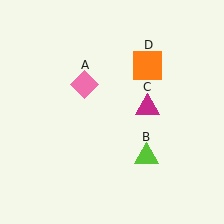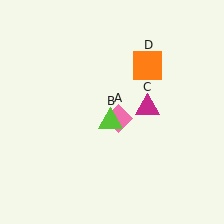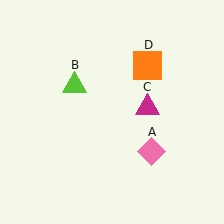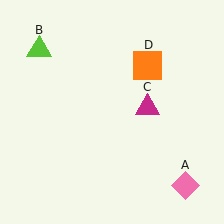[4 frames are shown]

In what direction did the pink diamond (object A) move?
The pink diamond (object A) moved down and to the right.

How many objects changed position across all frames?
2 objects changed position: pink diamond (object A), lime triangle (object B).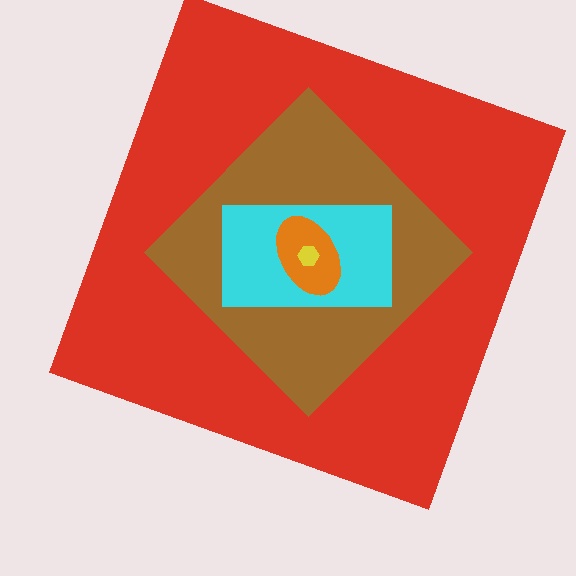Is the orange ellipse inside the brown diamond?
Yes.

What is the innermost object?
The yellow hexagon.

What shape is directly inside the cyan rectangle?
The orange ellipse.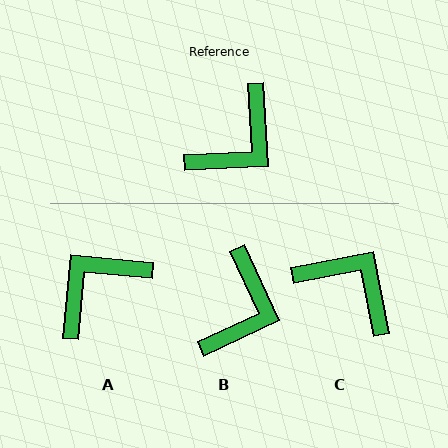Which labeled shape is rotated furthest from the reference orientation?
A, about 172 degrees away.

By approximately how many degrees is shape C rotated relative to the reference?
Approximately 98 degrees counter-clockwise.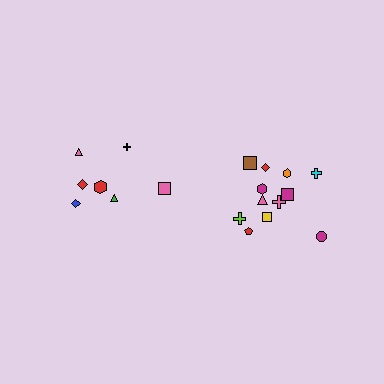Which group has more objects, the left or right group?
The right group.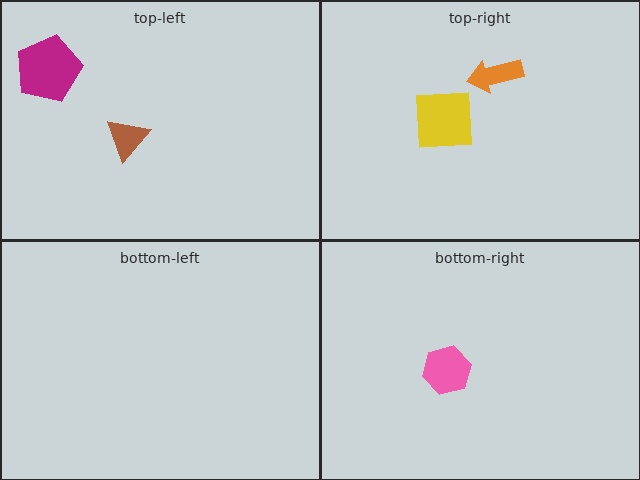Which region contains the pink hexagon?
The bottom-right region.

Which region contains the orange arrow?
The top-right region.